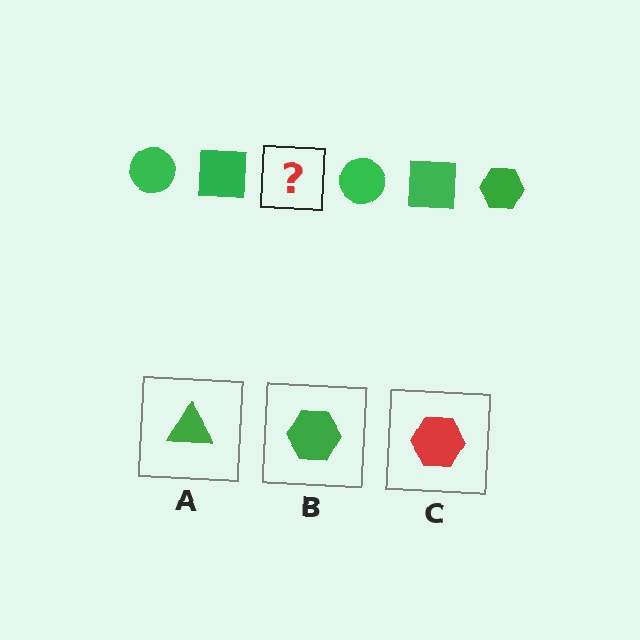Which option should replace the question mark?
Option B.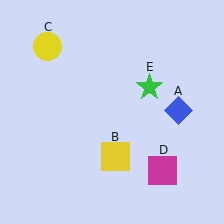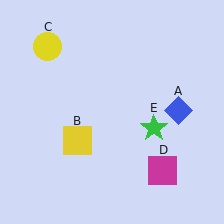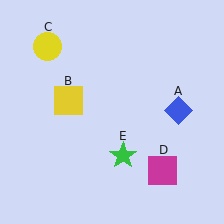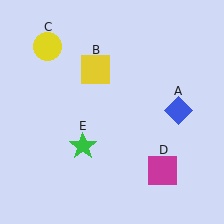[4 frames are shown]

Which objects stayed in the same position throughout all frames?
Blue diamond (object A) and yellow circle (object C) and magenta square (object D) remained stationary.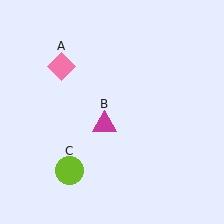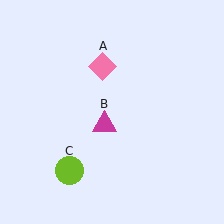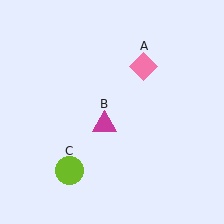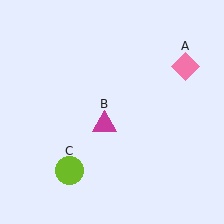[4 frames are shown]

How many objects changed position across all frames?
1 object changed position: pink diamond (object A).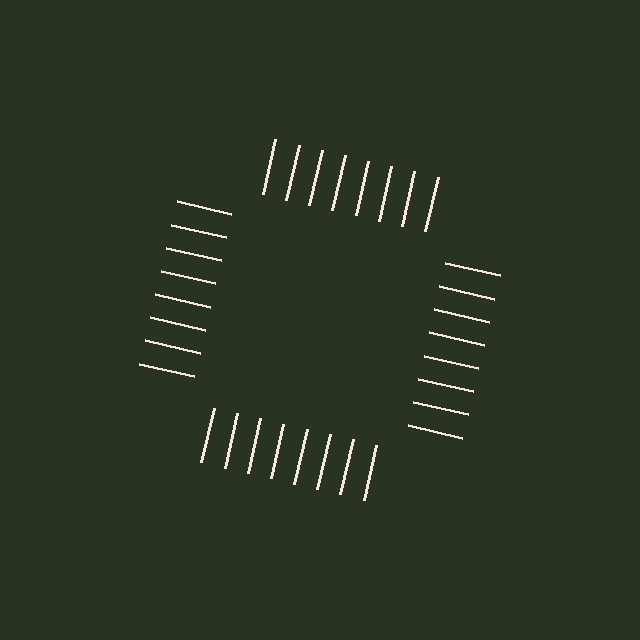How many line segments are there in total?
32 — 8 along each of the 4 edges.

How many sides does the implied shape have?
4 sides — the line-ends trace a square.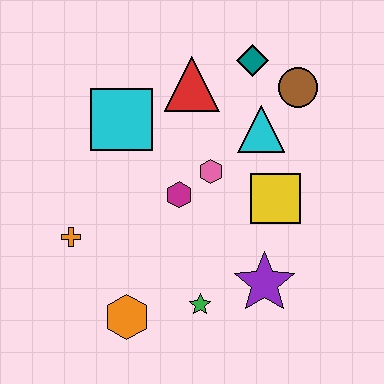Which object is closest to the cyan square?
The red triangle is closest to the cyan square.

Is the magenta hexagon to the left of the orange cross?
No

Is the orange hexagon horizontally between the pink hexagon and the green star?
No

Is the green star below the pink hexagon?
Yes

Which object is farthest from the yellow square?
The orange cross is farthest from the yellow square.